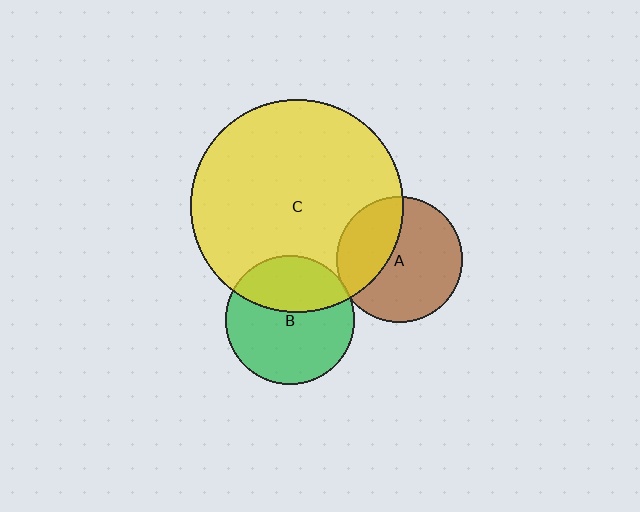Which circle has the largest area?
Circle C (yellow).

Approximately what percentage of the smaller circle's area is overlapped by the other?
Approximately 35%.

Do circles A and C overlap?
Yes.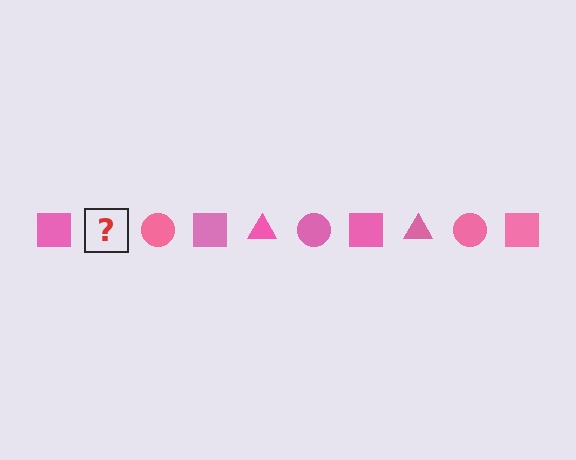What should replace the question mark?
The question mark should be replaced with a pink triangle.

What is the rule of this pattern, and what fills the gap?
The rule is that the pattern cycles through square, triangle, circle shapes in pink. The gap should be filled with a pink triangle.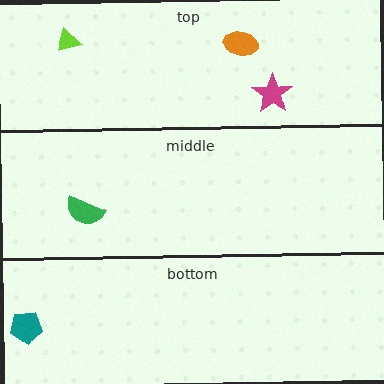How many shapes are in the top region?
3.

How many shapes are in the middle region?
1.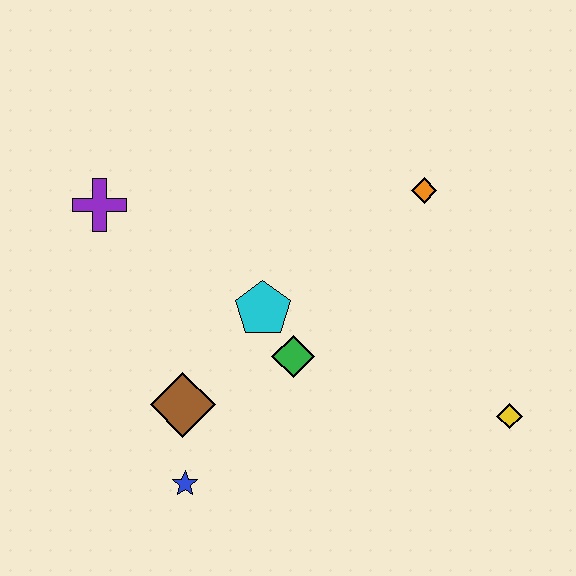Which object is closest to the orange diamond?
The cyan pentagon is closest to the orange diamond.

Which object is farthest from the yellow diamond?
The purple cross is farthest from the yellow diamond.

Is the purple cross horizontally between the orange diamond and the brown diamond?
No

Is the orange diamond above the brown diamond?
Yes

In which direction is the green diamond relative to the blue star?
The green diamond is above the blue star.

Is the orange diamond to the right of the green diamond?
Yes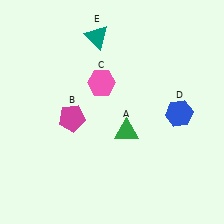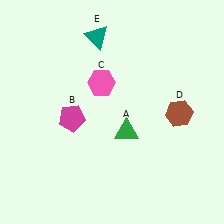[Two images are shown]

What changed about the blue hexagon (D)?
In Image 1, D is blue. In Image 2, it changed to brown.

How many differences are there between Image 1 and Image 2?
There is 1 difference between the two images.